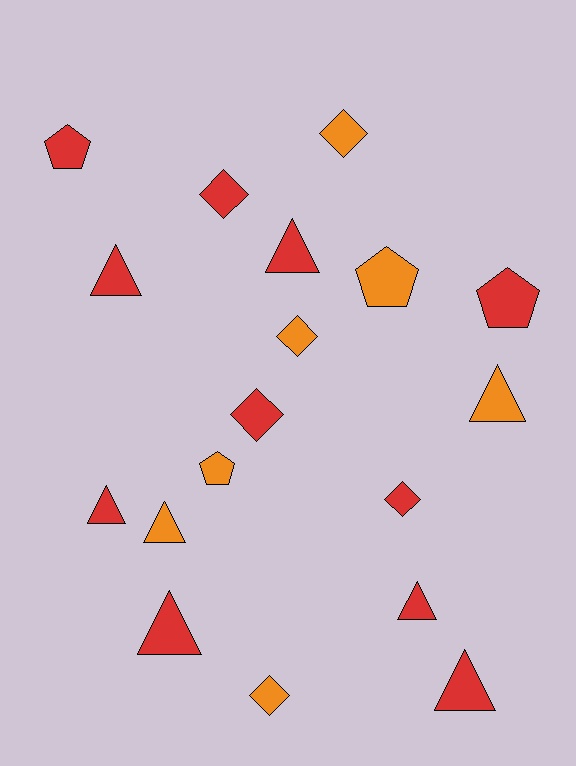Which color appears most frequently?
Red, with 11 objects.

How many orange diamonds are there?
There are 3 orange diamonds.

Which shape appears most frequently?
Triangle, with 8 objects.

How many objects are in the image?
There are 18 objects.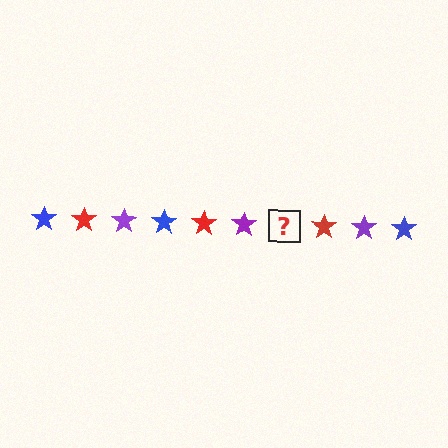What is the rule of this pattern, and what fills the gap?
The rule is that the pattern cycles through blue, red, purple stars. The gap should be filled with a blue star.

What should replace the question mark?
The question mark should be replaced with a blue star.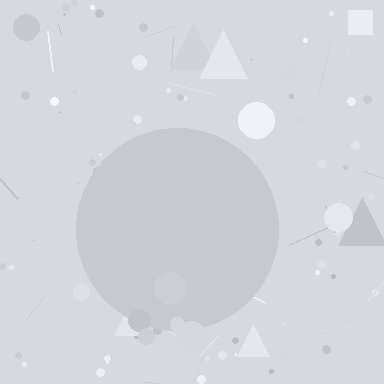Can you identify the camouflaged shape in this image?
The camouflaged shape is a circle.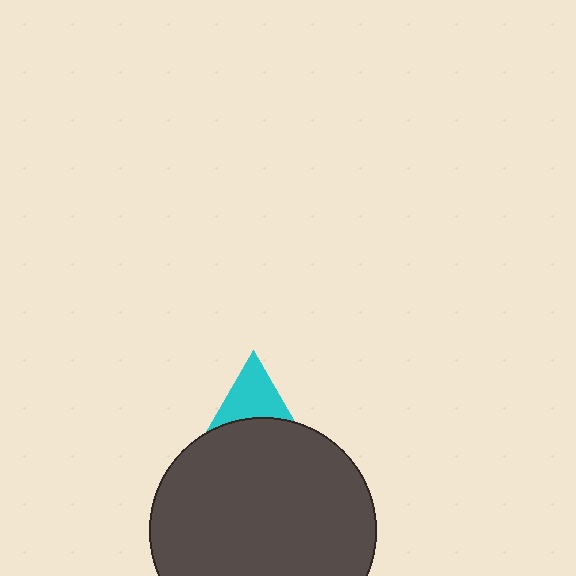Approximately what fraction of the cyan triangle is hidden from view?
Roughly 64% of the cyan triangle is hidden behind the dark gray circle.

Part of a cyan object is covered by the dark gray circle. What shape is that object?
It is a triangle.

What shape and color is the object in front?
The object in front is a dark gray circle.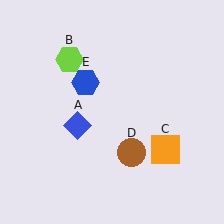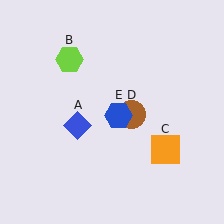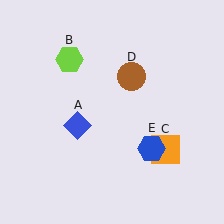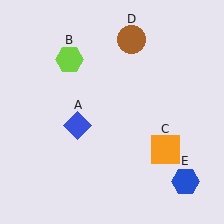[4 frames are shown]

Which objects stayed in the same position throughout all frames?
Blue diamond (object A) and lime hexagon (object B) and orange square (object C) remained stationary.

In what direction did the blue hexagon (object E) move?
The blue hexagon (object E) moved down and to the right.